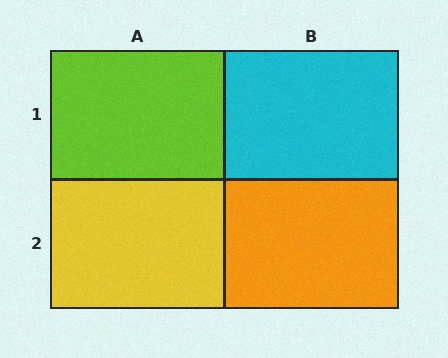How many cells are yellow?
1 cell is yellow.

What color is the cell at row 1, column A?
Lime.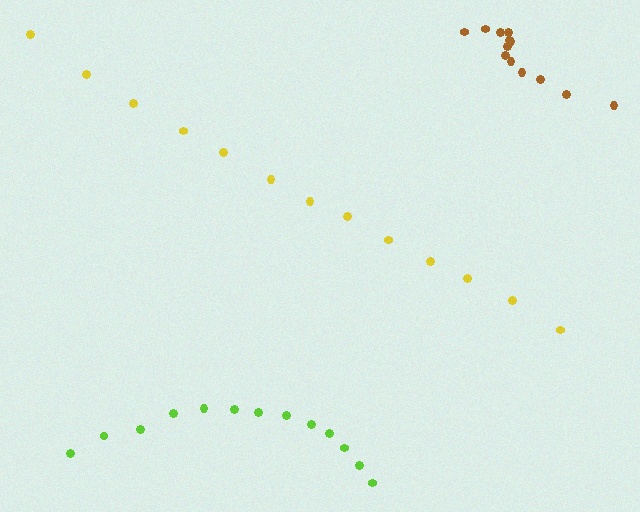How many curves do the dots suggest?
There are 3 distinct paths.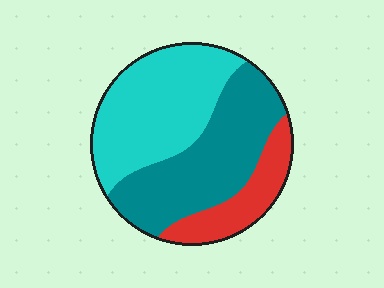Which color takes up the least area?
Red, at roughly 20%.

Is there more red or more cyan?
Cyan.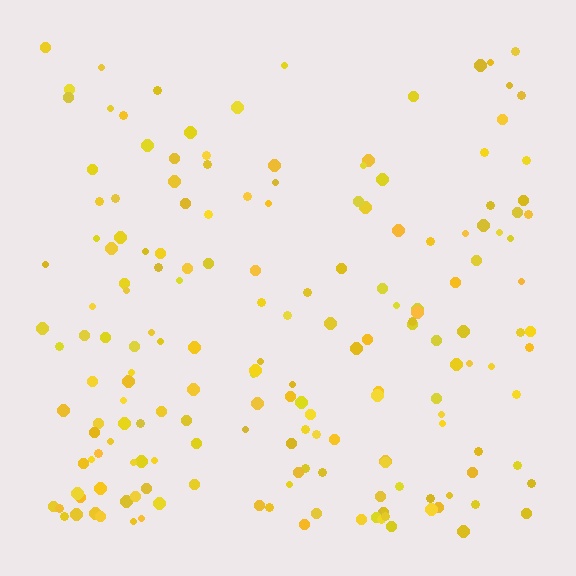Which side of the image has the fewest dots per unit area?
The top.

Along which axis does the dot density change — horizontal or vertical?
Vertical.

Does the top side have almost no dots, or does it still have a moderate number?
Still a moderate number, just noticeably fewer than the bottom.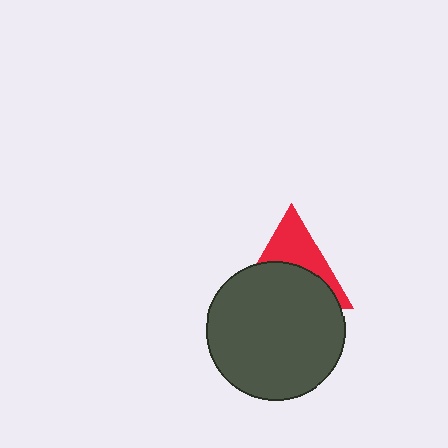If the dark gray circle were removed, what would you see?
You would see the complete red triangle.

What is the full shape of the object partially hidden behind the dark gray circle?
The partially hidden object is a red triangle.